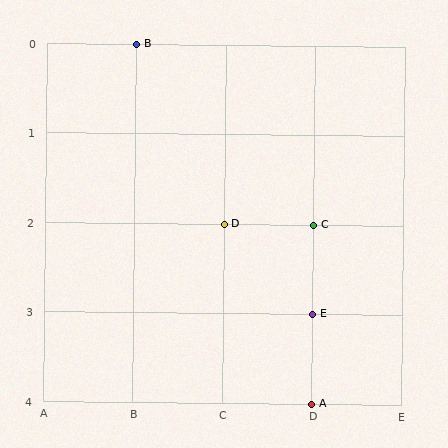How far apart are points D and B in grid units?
Points D and B are 1 column and 2 rows apart (about 2.2 grid units diagonally).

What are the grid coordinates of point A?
Point A is at grid coordinates (D, 4).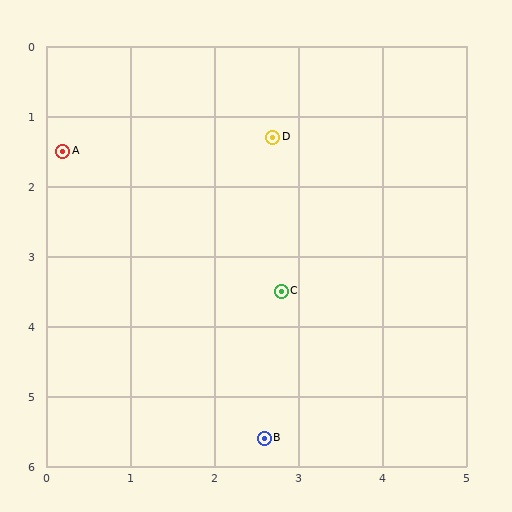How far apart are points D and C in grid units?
Points D and C are about 2.2 grid units apart.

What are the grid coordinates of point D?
Point D is at approximately (2.7, 1.3).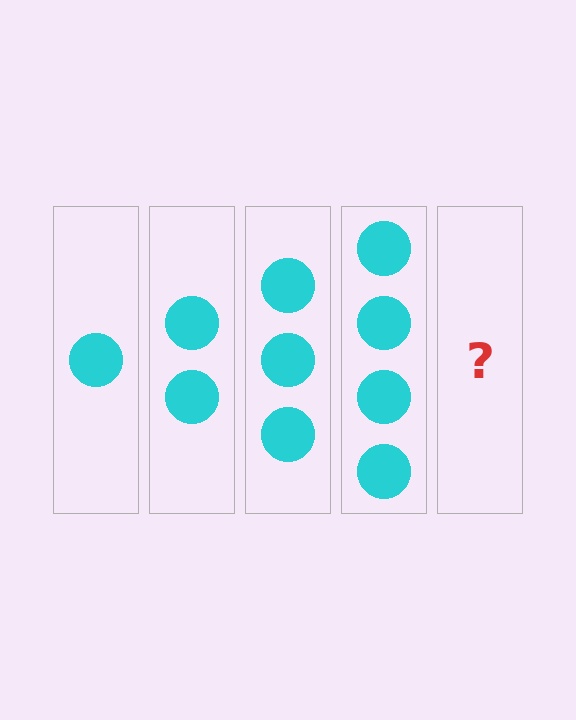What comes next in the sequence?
The next element should be 5 circles.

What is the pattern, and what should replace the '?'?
The pattern is that each step adds one more circle. The '?' should be 5 circles.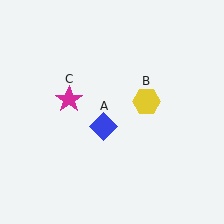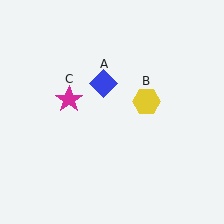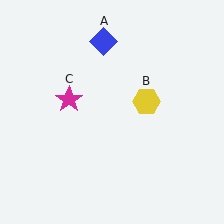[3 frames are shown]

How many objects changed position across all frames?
1 object changed position: blue diamond (object A).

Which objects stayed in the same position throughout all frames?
Yellow hexagon (object B) and magenta star (object C) remained stationary.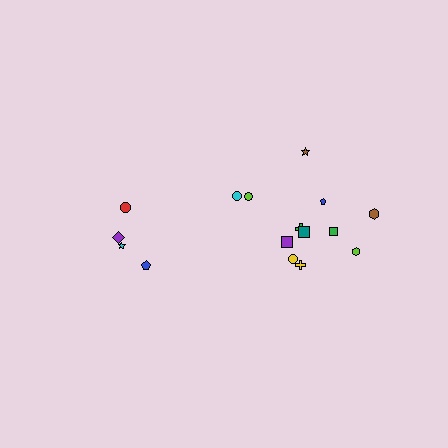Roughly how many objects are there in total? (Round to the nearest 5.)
Roughly 15 objects in total.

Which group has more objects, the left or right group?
The right group.